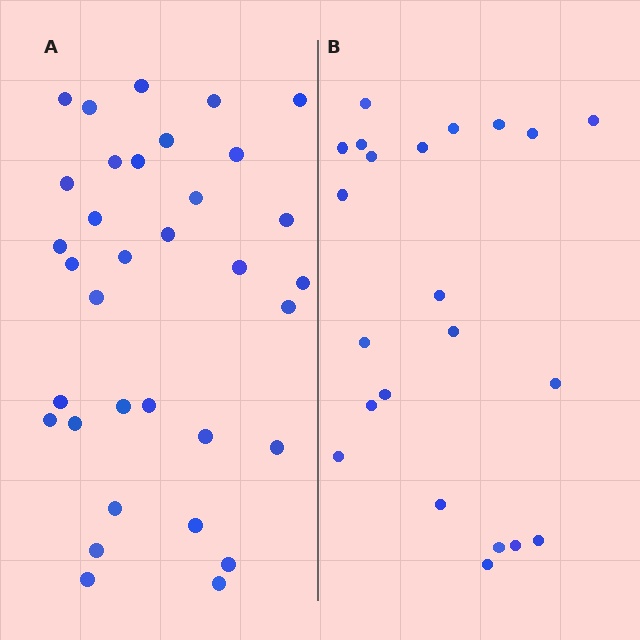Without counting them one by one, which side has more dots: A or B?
Region A (the left region) has more dots.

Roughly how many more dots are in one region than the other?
Region A has roughly 12 or so more dots than region B.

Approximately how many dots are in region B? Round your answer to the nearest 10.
About 20 dots. (The exact count is 22, which rounds to 20.)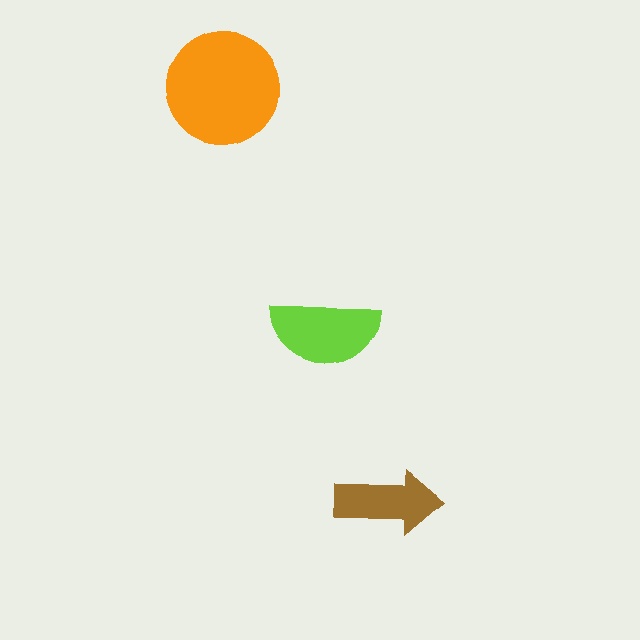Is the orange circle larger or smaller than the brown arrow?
Larger.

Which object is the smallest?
The brown arrow.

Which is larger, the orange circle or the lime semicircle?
The orange circle.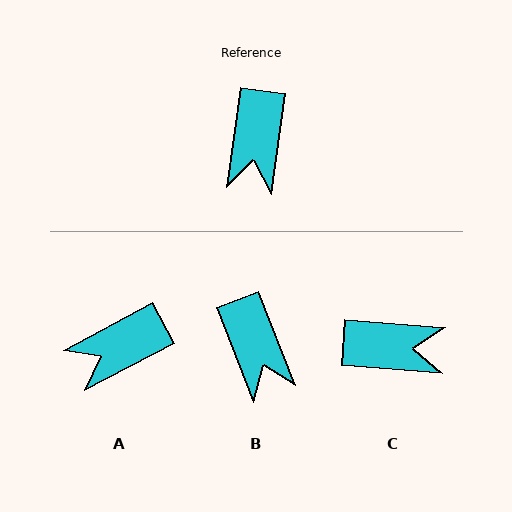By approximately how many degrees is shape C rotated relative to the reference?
Approximately 94 degrees counter-clockwise.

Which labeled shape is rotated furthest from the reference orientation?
C, about 94 degrees away.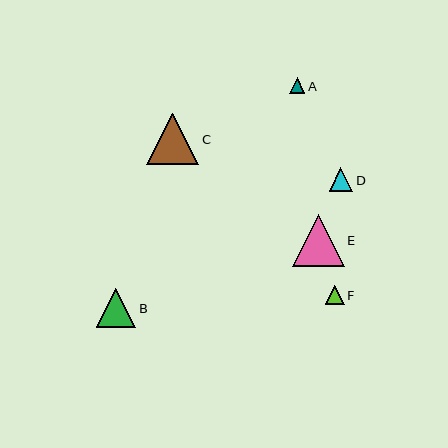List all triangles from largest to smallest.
From largest to smallest: C, E, B, D, F, A.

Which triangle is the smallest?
Triangle A is the smallest with a size of approximately 16 pixels.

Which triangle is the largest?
Triangle C is the largest with a size of approximately 52 pixels.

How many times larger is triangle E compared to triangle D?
Triangle E is approximately 2.2 times the size of triangle D.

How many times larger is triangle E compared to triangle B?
Triangle E is approximately 1.3 times the size of triangle B.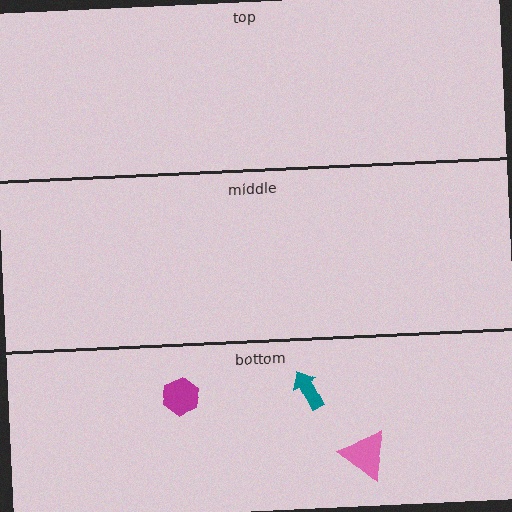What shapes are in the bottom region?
The teal arrow, the magenta hexagon, the pink triangle.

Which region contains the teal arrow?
The bottom region.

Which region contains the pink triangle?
The bottom region.